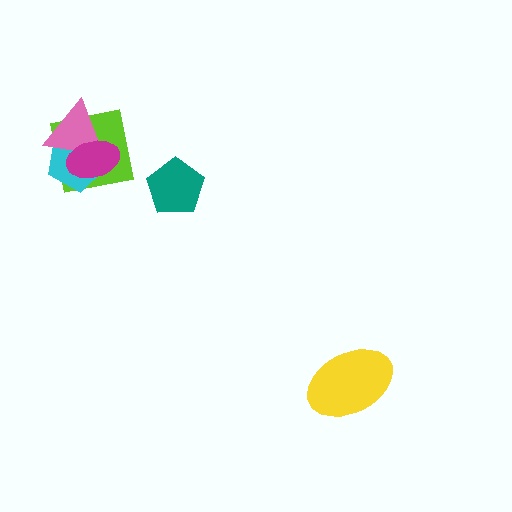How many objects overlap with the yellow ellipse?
0 objects overlap with the yellow ellipse.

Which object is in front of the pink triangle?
The magenta ellipse is in front of the pink triangle.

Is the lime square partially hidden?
Yes, it is partially covered by another shape.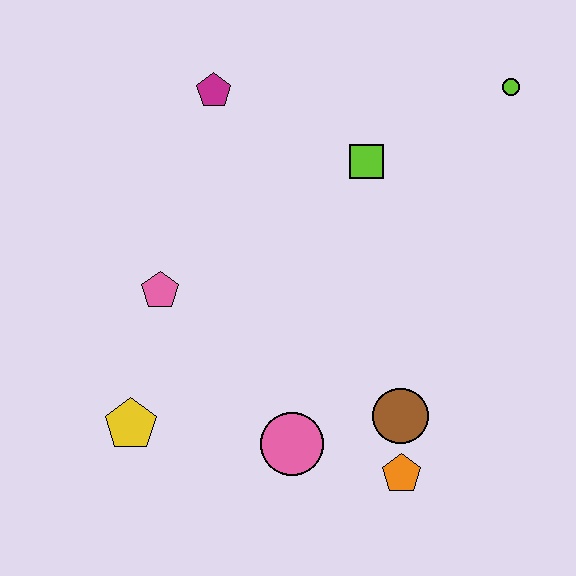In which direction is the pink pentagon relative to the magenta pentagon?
The pink pentagon is below the magenta pentagon.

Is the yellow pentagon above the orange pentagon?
Yes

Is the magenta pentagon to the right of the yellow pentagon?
Yes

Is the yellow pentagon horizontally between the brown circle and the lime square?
No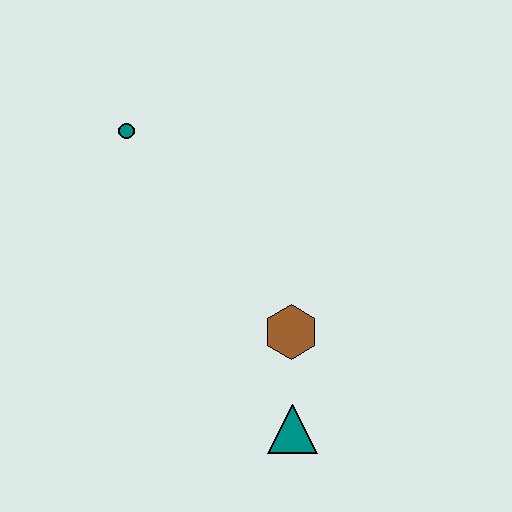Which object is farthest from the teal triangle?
The teal circle is farthest from the teal triangle.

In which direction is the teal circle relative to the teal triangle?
The teal circle is above the teal triangle.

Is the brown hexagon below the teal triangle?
No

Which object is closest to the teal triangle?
The brown hexagon is closest to the teal triangle.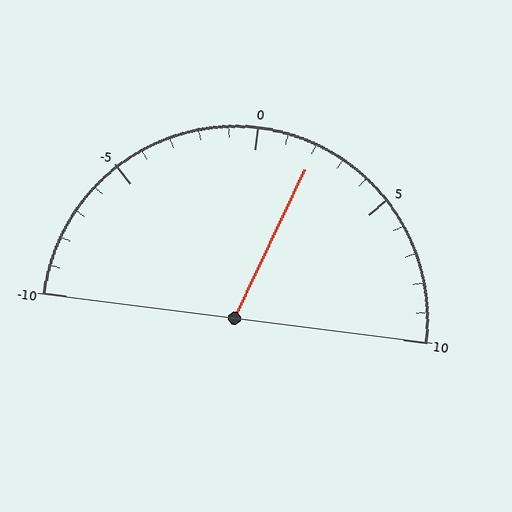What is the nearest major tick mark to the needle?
The nearest major tick mark is 0.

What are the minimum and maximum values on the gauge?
The gauge ranges from -10 to 10.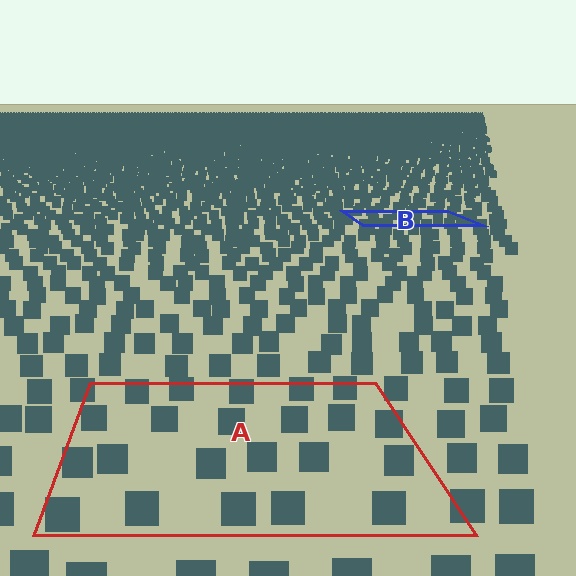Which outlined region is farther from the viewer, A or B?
Region B is farther from the viewer — the texture elements inside it appear smaller and more densely packed.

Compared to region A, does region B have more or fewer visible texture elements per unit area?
Region B has more texture elements per unit area — they are packed more densely because it is farther away.